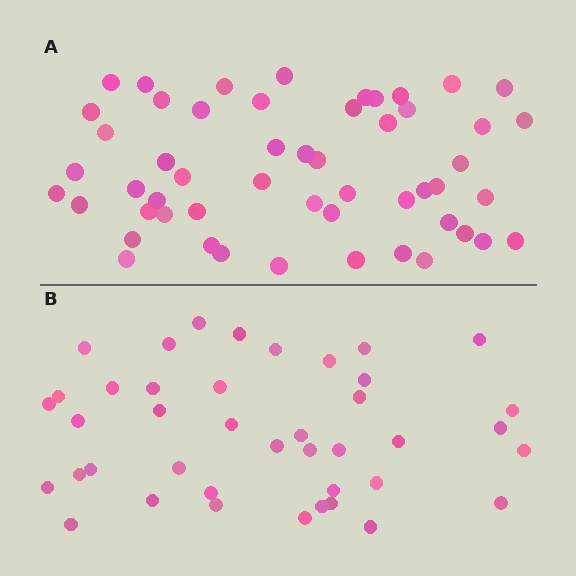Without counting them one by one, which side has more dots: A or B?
Region A (the top region) has more dots.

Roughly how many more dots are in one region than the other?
Region A has roughly 12 or so more dots than region B.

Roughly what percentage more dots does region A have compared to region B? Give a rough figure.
About 30% more.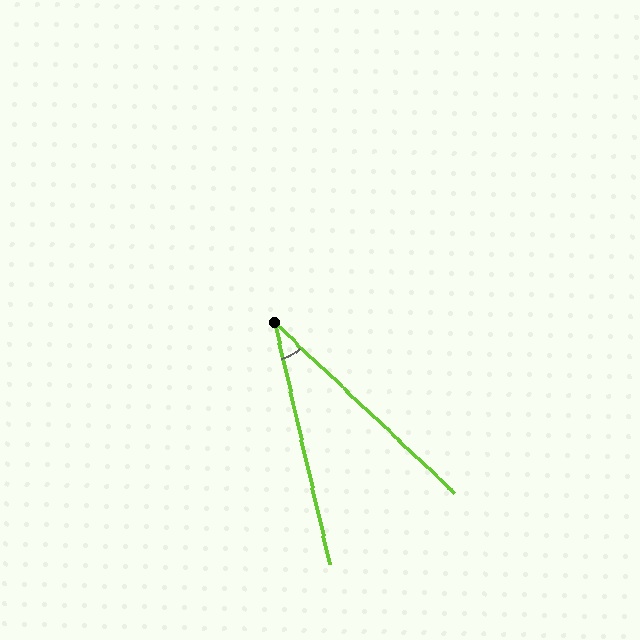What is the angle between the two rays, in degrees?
Approximately 34 degrees.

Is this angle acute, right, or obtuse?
It is acute.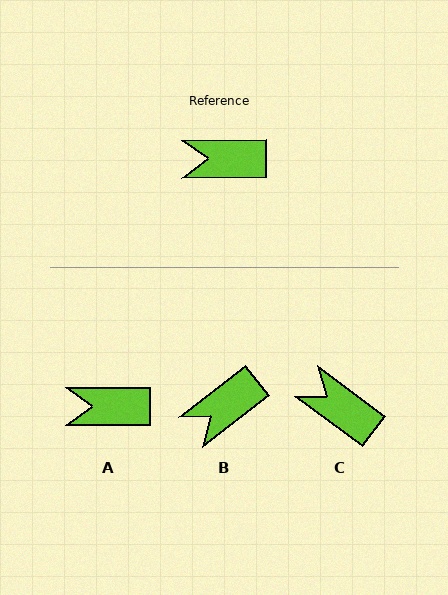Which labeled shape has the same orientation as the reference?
A.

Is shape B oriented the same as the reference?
No, it is off by about 38 degrees.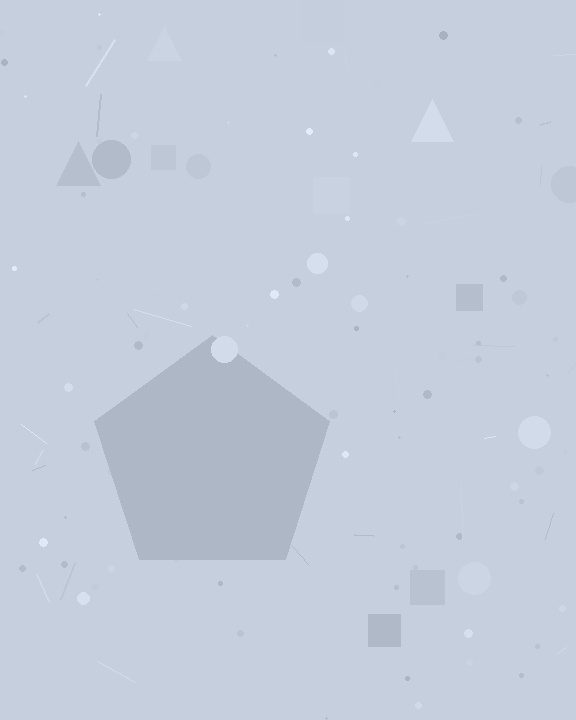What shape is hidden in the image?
A pentagon is hidden in the image.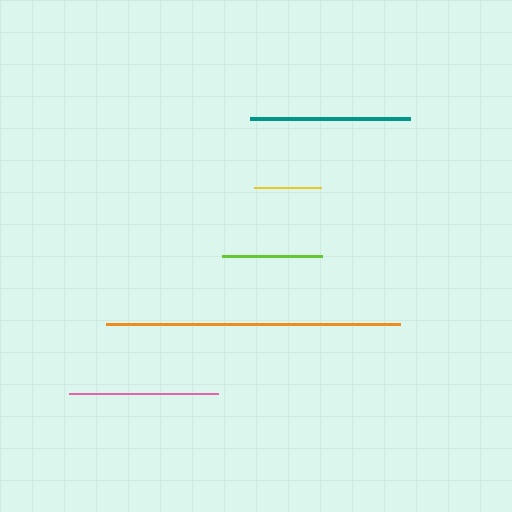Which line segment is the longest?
The orange line is the longest at approximately 295 pixels.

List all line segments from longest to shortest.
From longest to shortest: orange, teal, pink, lime, yellow.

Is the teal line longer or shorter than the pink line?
The teal line is longer than the pink line.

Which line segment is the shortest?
The yellow line is the shortest at approximately 67 pixels.